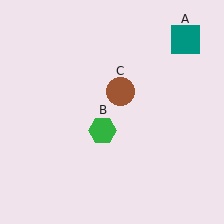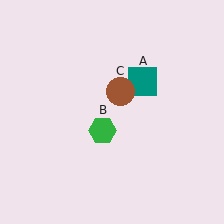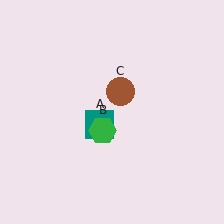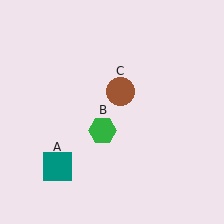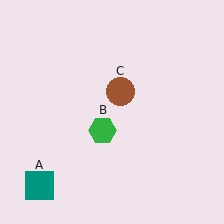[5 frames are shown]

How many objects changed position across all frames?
1 object changed position: teal square (object A).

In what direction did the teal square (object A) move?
The teal square (object A) moved down and to the left.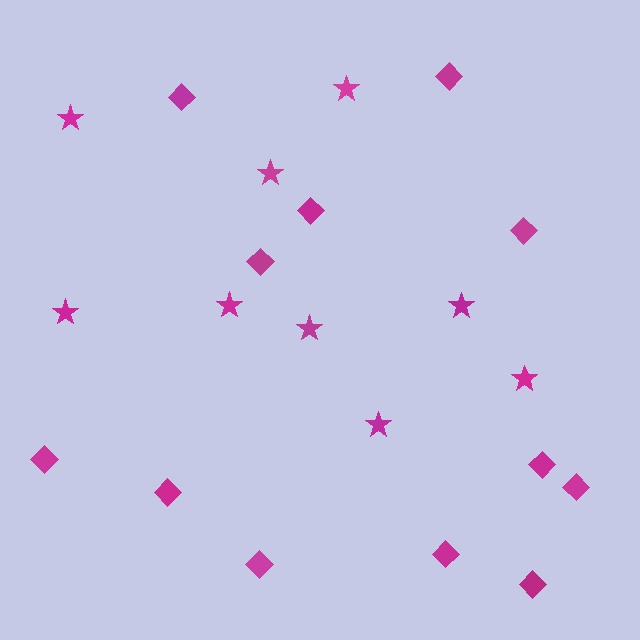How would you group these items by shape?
There are 2 groups: one group of diamonds (12) and one group of stars (9).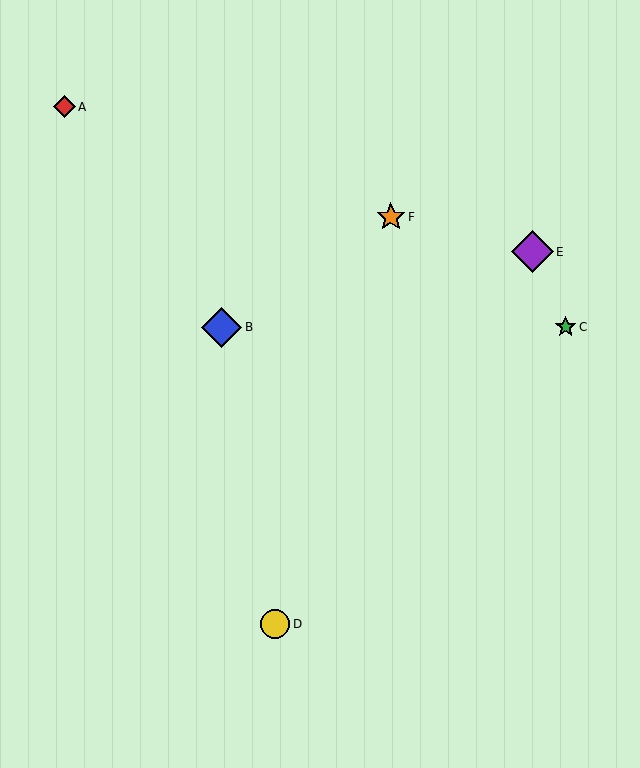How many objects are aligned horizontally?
2 objects (B, C) are aligned horizontally.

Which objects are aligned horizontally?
Objects B, C are aligned horizontally.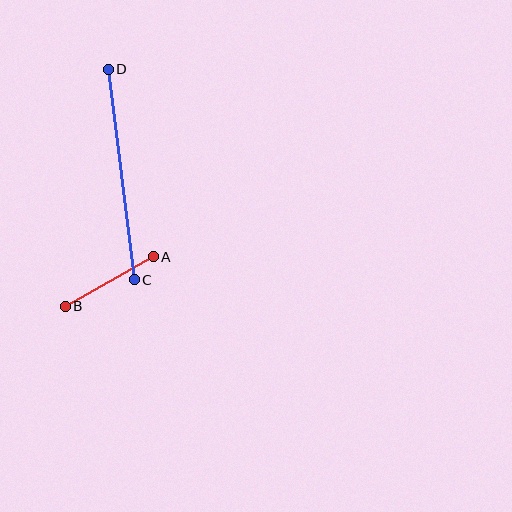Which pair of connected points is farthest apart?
Points C and D are farthest apart.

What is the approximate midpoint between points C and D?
The midpoint is at approximately (121, 175) pixels.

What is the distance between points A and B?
The distance is approximately 101 pixels.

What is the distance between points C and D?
The distance is approximately 212 pixels.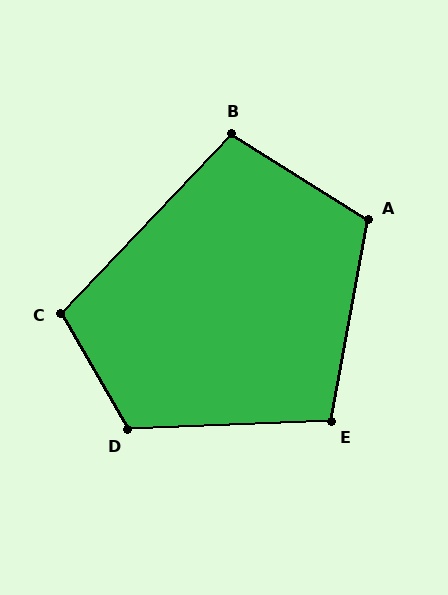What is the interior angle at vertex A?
Approximately 112 degrees (obtuse).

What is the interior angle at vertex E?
Approximately 103 degrees (obtuse).